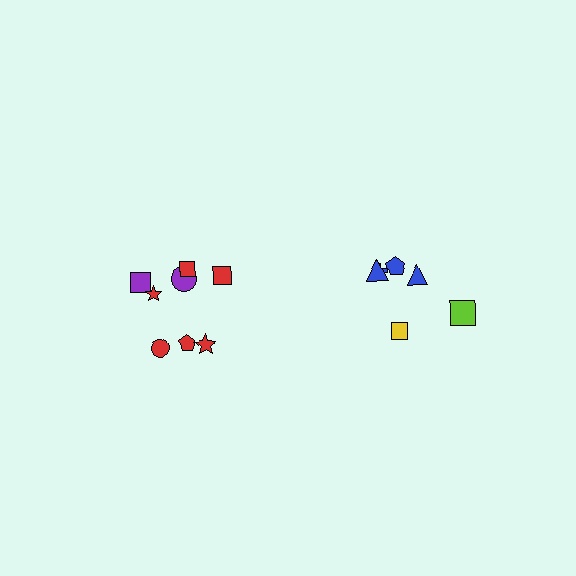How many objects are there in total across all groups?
There are 14 objects.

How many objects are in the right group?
There are 6 objects.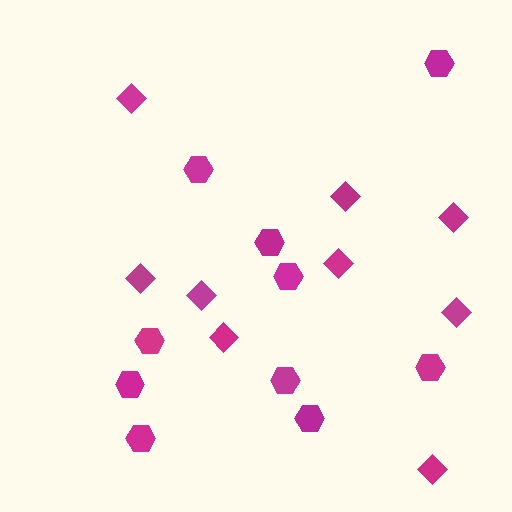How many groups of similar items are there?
There are 2 groups: one group of hexagons (10) and one group of diamonds (9).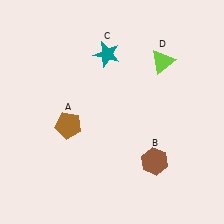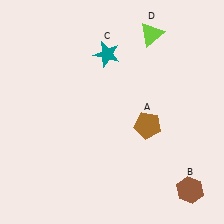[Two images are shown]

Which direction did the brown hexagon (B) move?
The brown hexagon (B) moved right.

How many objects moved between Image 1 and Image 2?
3 objects moved between the two images.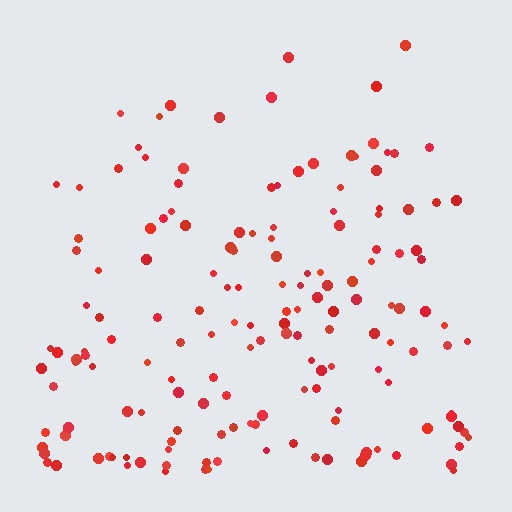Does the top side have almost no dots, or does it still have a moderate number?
Still a moderate number, just noticeably fewer than the bottom.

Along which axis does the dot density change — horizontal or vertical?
Vertical.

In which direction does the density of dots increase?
From top to bottom, with the bottom side densest.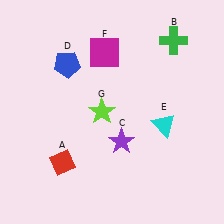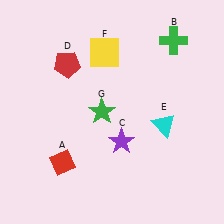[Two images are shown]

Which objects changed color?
D changed from blue to red. F changed from magenta to yellow. G changed from lime to green.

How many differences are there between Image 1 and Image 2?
There are 3 differences between the two images.